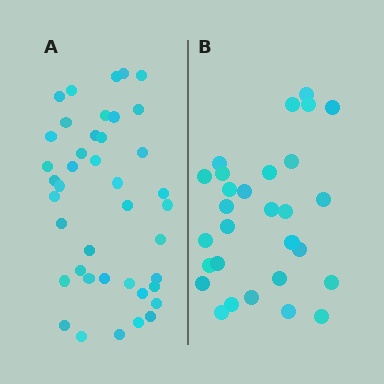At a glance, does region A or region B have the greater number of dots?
Region A (the left region) has more dots.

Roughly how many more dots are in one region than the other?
Region A has roughly 12 or so more dots than region B.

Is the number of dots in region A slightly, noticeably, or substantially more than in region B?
Region A has noticeably more, but not dramatically so. The ratio is roughly 1.4 to 1.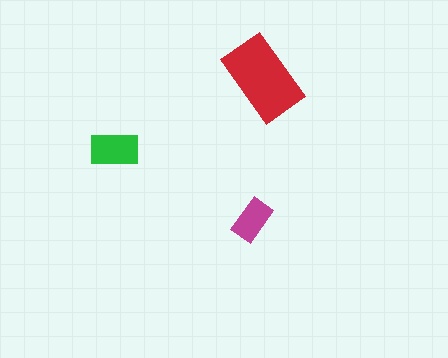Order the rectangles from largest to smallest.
the red one, the green one, the magenta one.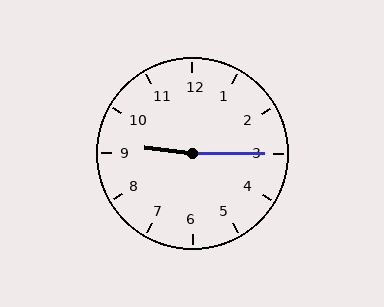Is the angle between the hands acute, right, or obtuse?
It is obtuse.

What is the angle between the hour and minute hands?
Approximately 172 degrees.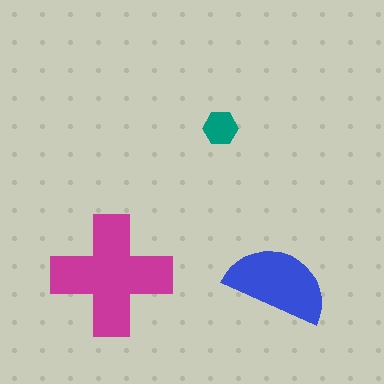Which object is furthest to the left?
The magenta cross is leftmost.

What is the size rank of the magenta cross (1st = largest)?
1st.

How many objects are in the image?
There are 3 objects in the image.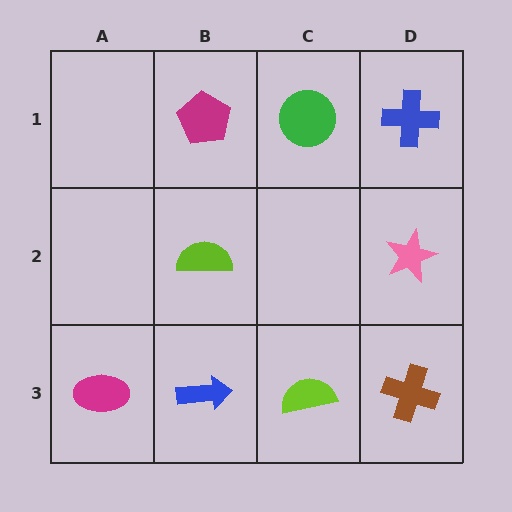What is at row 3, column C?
A lime semicircle.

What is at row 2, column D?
A pink star.